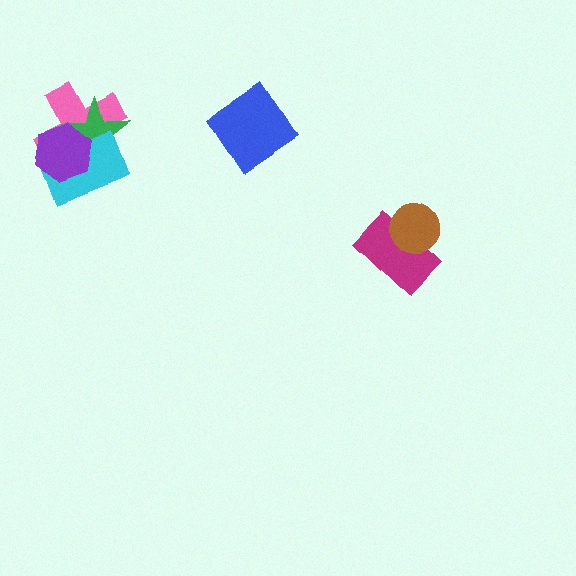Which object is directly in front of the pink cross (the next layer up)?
The green star is directly in front of the pink cross.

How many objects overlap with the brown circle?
1 object overlaps with the brown circle.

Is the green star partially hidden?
Yes, it is partially covered by another shape.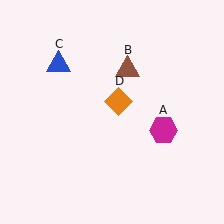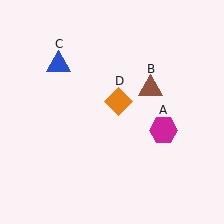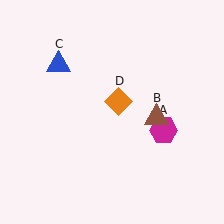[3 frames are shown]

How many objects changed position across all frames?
1 object changed position: brown triangle (object B).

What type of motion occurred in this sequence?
The brown triangle (object B) rotated clockwise around the center of the scene.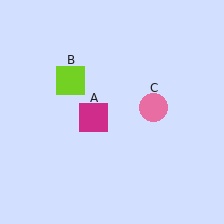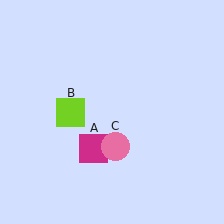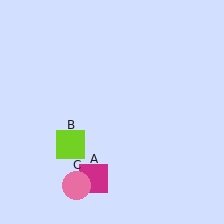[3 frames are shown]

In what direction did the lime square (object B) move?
The lime square (object B) moved down.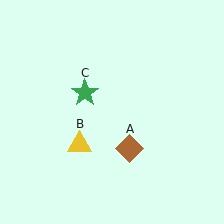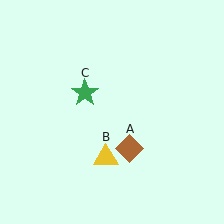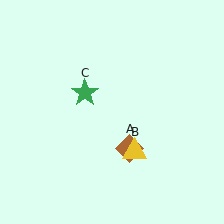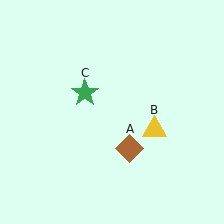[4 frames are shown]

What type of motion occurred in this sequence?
The yellow triangle (object B) rotated counterclockwise around the center of the scene.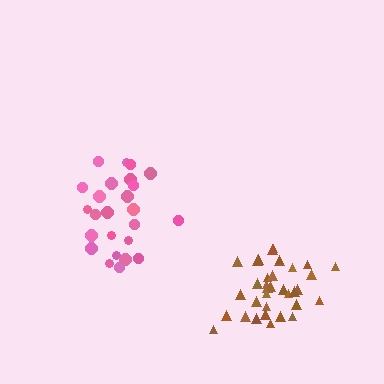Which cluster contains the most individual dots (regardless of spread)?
Brown (35).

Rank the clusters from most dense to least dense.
brown, pink.